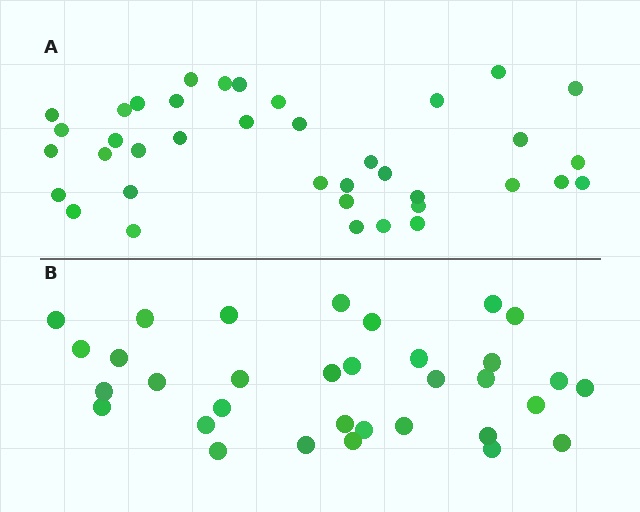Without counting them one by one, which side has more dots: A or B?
Region A (the top region) has more dots.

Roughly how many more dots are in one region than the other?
Region A has about 5 more dots than region B.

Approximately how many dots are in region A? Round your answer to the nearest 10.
About 40 dots. (The exact count is 38, which rounds to 40.)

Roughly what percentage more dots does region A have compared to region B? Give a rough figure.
About 15% more.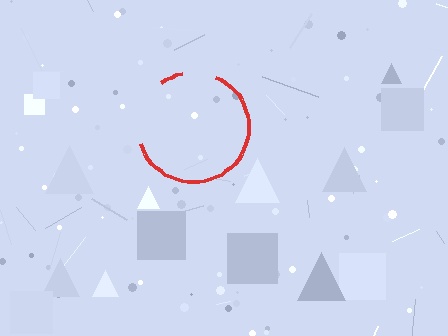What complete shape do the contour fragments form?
The contour fragments form a circle.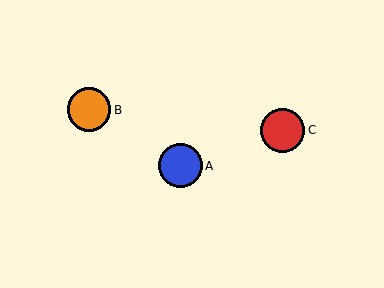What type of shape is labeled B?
Shape B is an orange circle.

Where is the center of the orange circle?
The center of the orange circle is at (89, 110).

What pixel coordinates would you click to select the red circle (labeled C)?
Click at (282, 130) to select the red circle C.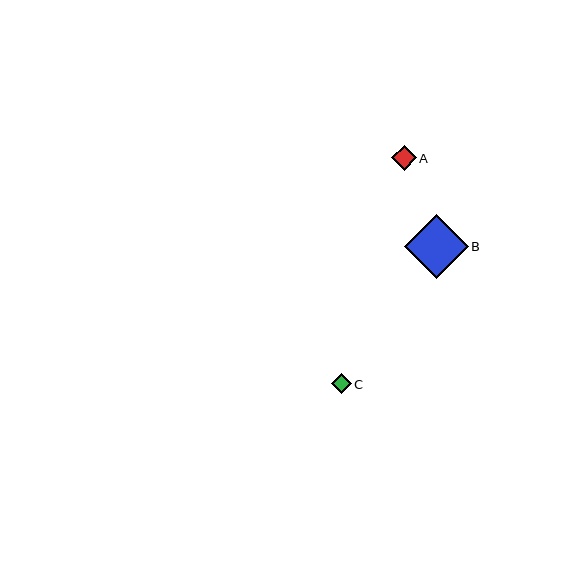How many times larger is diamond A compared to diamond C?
Diamond A is approximately 1.2 times the size of diamond C.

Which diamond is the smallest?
Diamond C is the smallest with a size of approximately 20 pixels.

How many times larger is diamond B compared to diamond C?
Diamond B is approximately 3.2 times the size of diamond C.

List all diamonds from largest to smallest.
From largest to smallest: B, A, C.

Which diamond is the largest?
Diamond B is the largest with a size of approximately 64 pixels.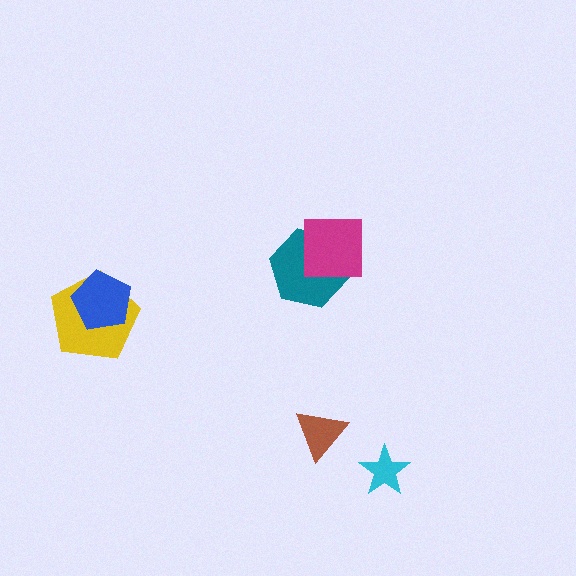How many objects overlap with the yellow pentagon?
1 object overlaps with the yellow pentagon.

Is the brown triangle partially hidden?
No, no other shape covers it.